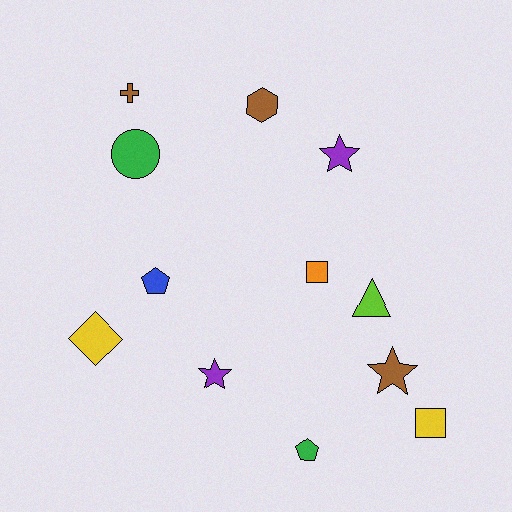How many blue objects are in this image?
There is 1 blue object.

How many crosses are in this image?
There is 1 cross.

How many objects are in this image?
There are 12 objects.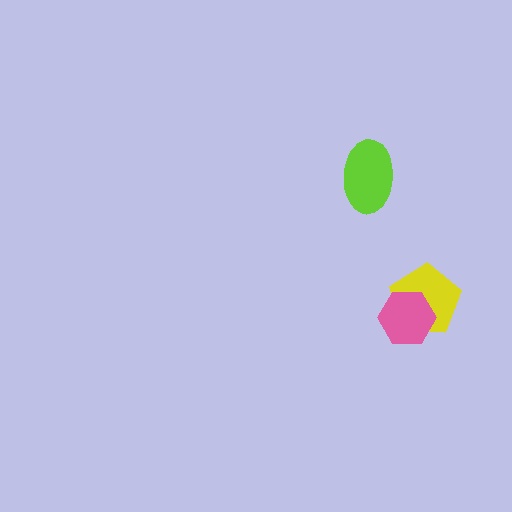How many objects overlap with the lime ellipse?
0 objects overlap with the lime ellipse.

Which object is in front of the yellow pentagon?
The pink hexagon is in front of the yellow pentagon.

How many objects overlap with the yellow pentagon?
1 object overlaps with the yellow pentagon.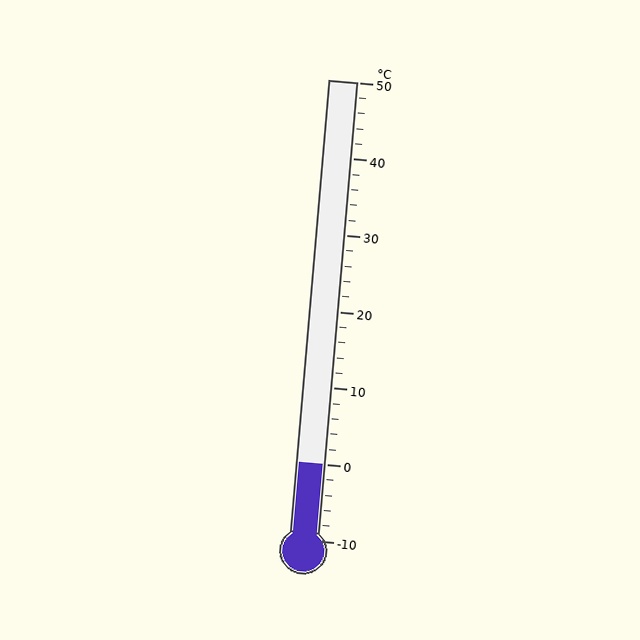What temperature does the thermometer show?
The thermometer shows approximately 0°C.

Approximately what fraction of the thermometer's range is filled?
The thermometer is filled to approximately 15% of its range.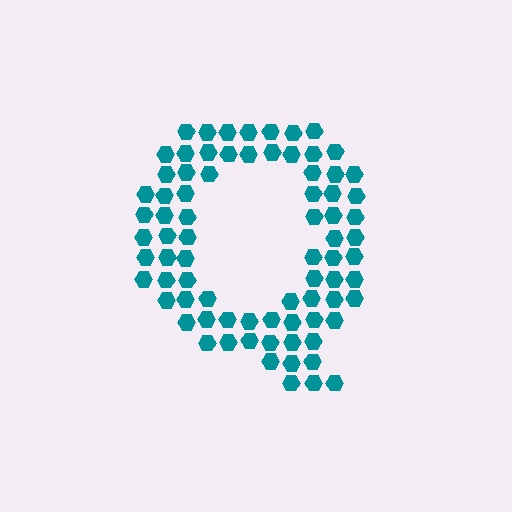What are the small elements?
The small elements are hexagons.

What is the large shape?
The large shape is the letter Q.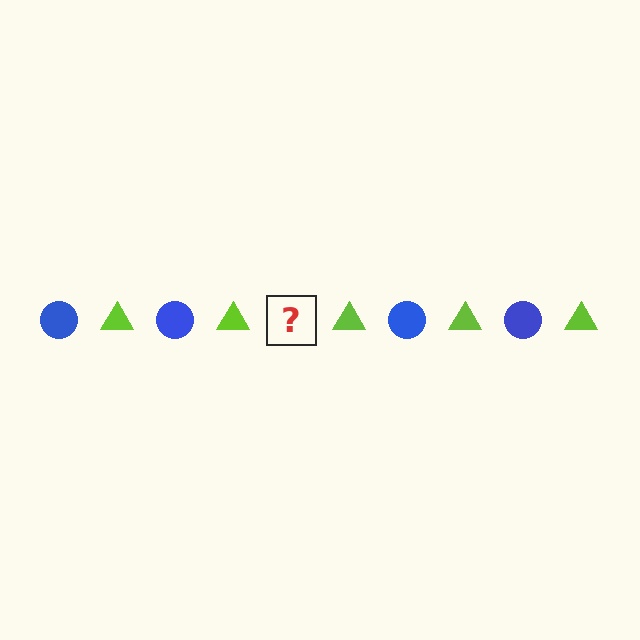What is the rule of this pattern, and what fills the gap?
The rule is that the pattern alternates between blue circle and lime triangle. The gap should be filled with a blue circle.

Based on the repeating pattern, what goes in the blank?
The blank should be a blue circle.